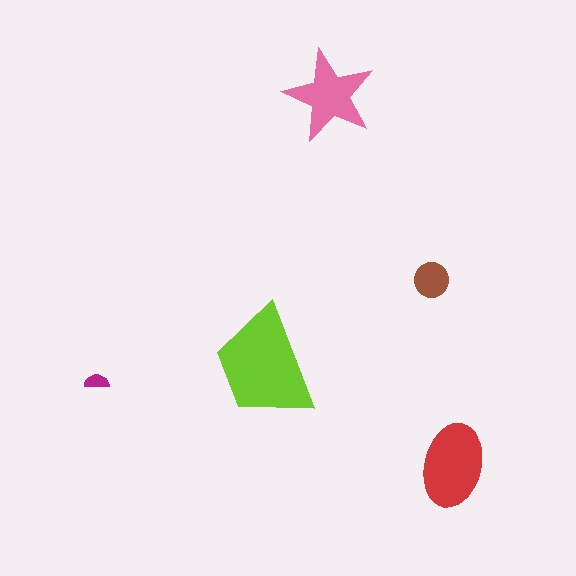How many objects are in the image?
There are 5 objects in the image.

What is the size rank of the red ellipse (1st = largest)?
2nd.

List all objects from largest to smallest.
The lime trapezoid, the red ellipse, the pink star, the brown circle, the magenta semicircle.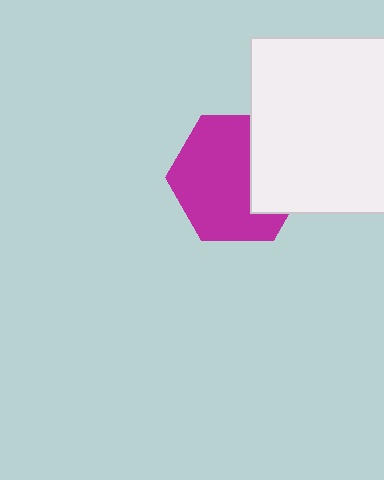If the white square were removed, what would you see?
You would see the complete magenta hexagon.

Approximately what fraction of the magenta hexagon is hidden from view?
Roughly 32% of the magenta hexagon is hidden behind the white square.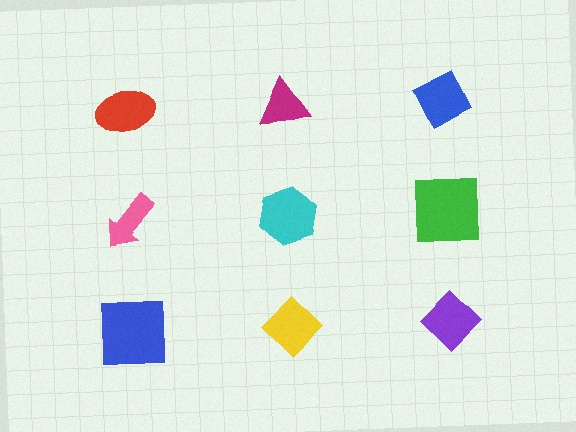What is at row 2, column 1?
A pink arrow.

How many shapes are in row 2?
3 shapes.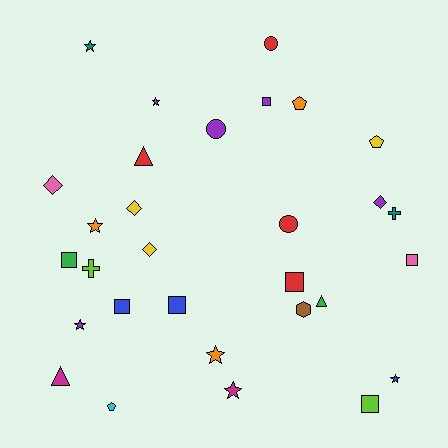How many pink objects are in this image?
There are 2 pink objects.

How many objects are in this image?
There are 30 objects.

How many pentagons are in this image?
There are 3 pentagons.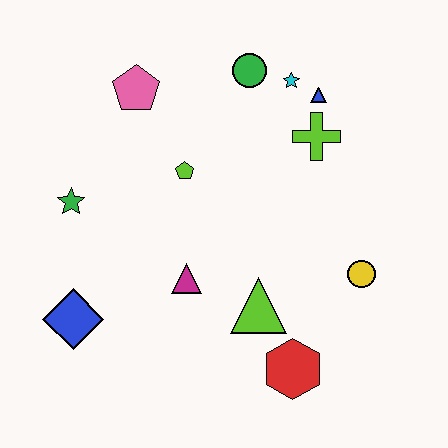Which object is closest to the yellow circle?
The lime triangle is closest to the yellow circle.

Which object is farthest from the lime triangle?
The pink pentagon is farthest from the lime triangle.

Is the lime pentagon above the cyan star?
No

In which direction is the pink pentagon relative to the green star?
The pink pentagon is above the green star.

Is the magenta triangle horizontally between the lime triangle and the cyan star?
No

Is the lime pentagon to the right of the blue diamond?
Yes